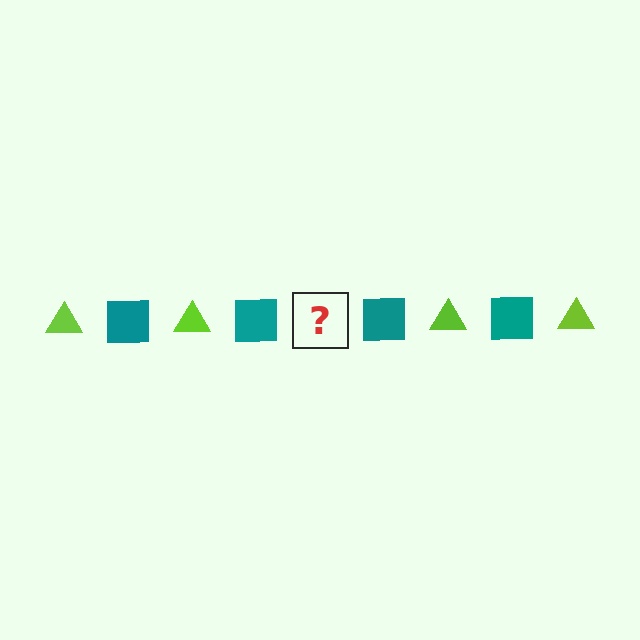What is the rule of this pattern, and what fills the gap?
The rule is that the pattern alternates between lime triangle and teal square. The gap should be filled with a lime triangle.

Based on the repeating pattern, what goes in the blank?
The blank should be a lime triangle.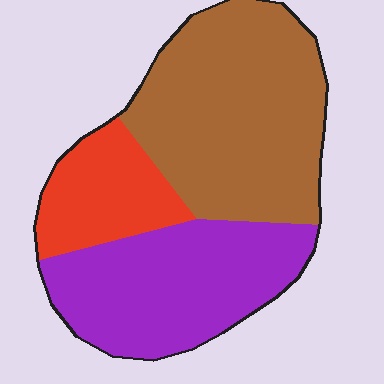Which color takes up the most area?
Brown, at roughly 45%.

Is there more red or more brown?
Brown.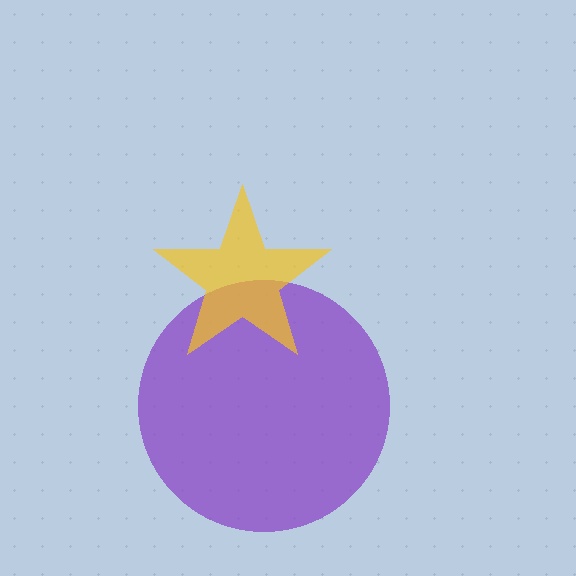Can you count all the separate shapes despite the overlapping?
Yes, there are 2 separate shapes.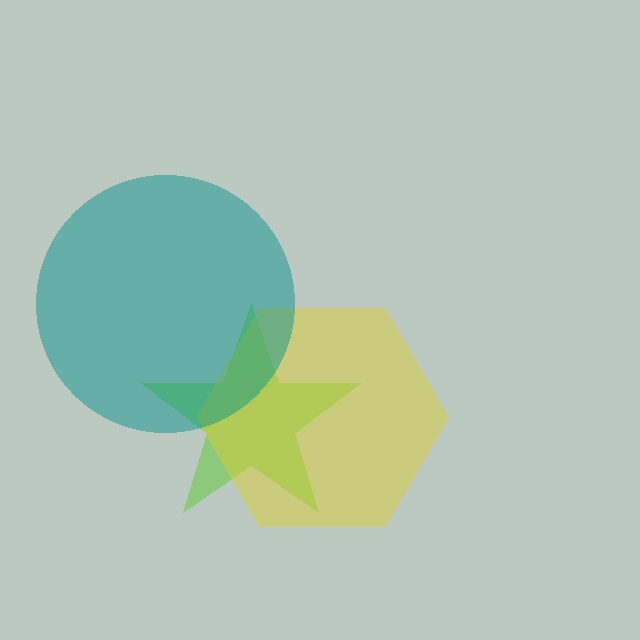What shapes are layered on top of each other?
The layered shapes are: a lime star, a yellow hexagon, a teal circle.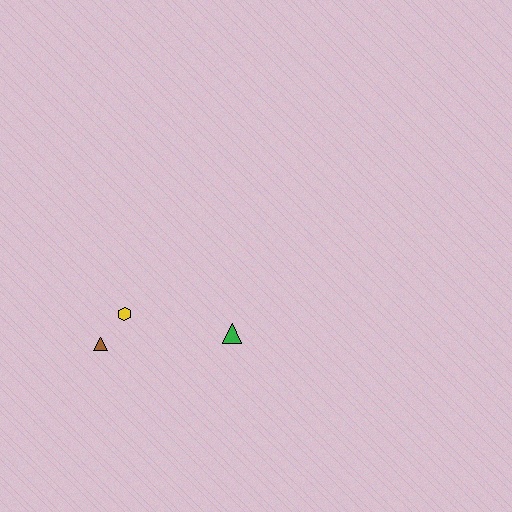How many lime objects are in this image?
There are no lime objects.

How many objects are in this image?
There are 3 objects.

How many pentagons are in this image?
There are no pentagons.